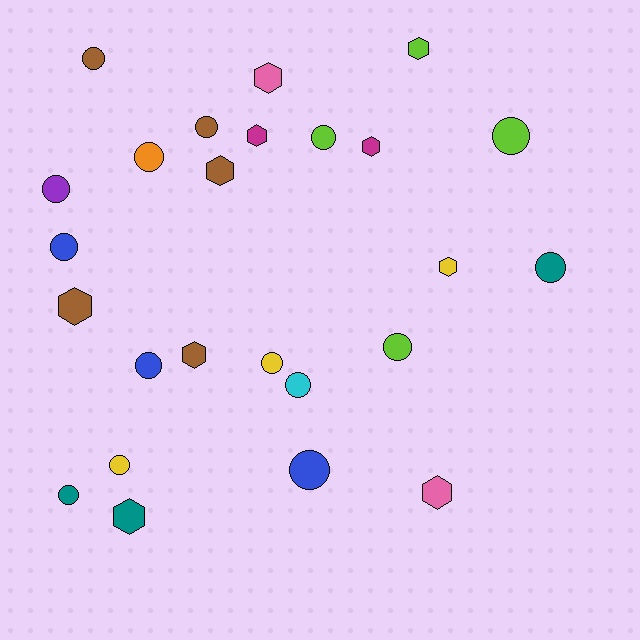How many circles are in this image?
There are 15 circles.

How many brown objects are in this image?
There are 5 brown objects.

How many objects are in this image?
There are 25 objects.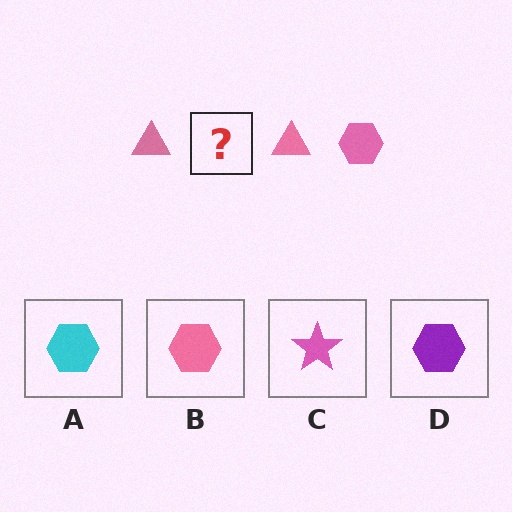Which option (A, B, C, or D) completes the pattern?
B.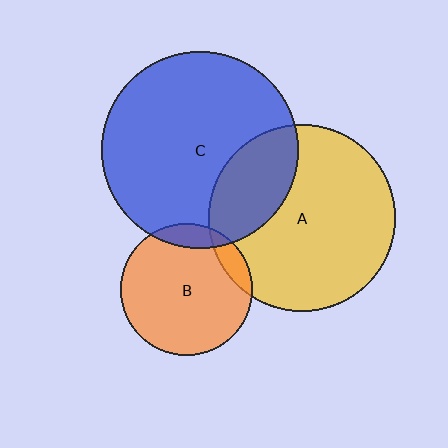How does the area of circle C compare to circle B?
Approximately 2.2 times.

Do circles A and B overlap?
Yes.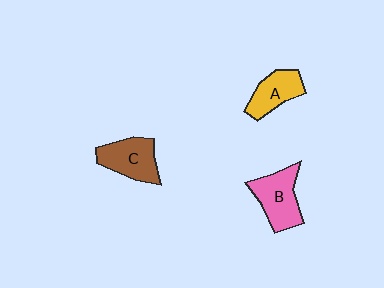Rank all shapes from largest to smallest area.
From largest to smallest: B (pink), C (brown), A (yellow).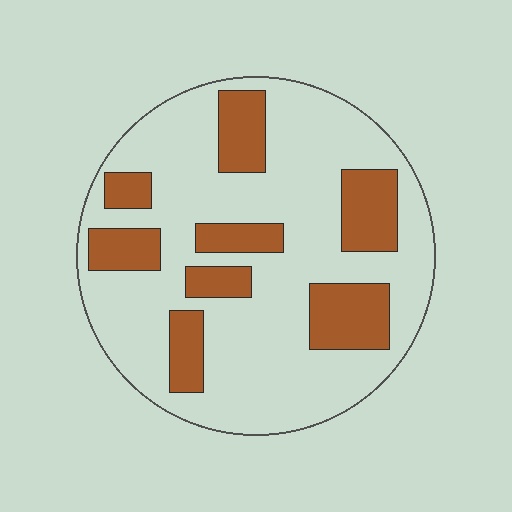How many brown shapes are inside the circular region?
8.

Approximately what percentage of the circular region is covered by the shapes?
Approximately 25%.